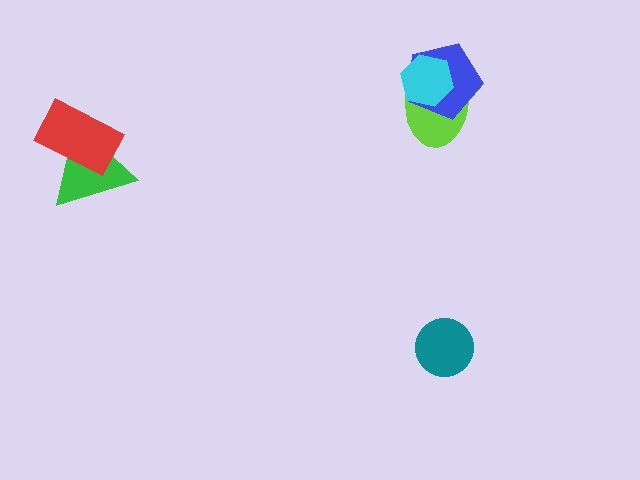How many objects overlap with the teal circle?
0 objects overlap with the teal circle.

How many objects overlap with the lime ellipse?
2 objects overlap with the lime ellipse.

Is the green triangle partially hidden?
Yes, it is partially covered by another shape.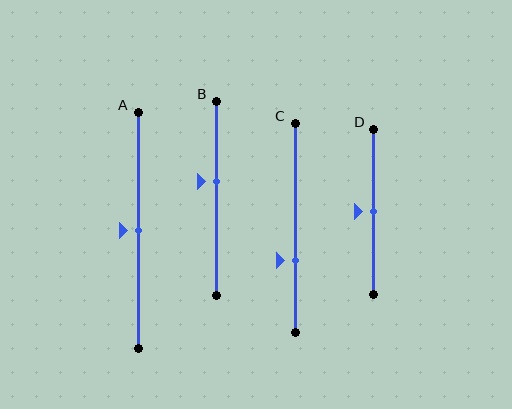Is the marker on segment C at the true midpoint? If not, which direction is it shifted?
No, the marker on segment C is shifted downward by about 16% of the segment length.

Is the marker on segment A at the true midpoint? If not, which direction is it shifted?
Yes, the marker on segment A is at the true midpoint.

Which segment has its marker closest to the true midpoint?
Segment A has its marker closest to the true midpoint.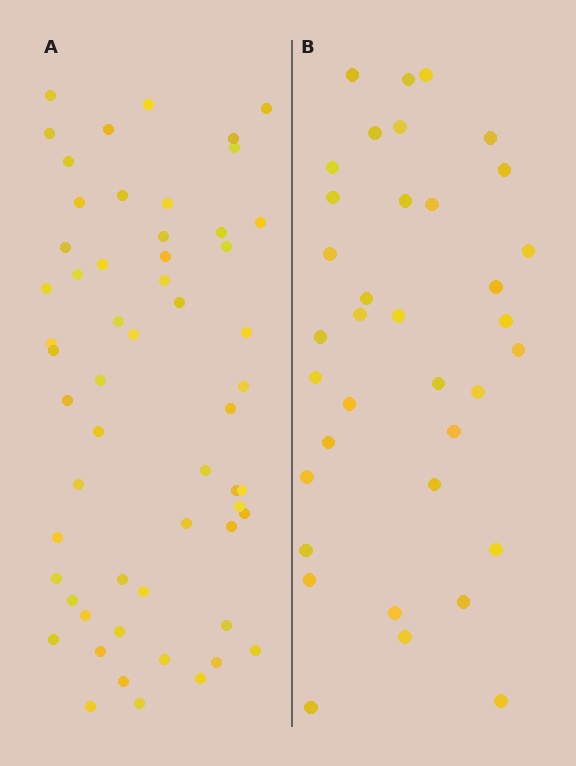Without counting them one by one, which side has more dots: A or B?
Region A (the left region) has more dots.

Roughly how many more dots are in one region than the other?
Region A has approximately 20 more dots than region B.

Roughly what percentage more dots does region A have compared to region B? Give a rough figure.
About 60% more.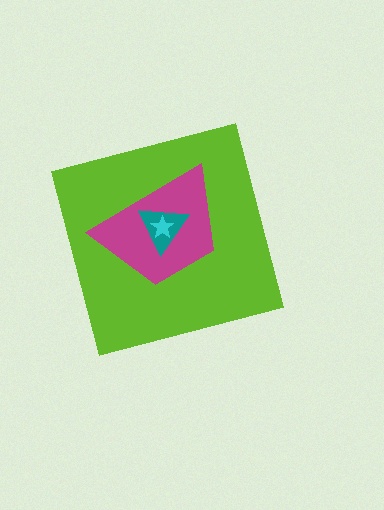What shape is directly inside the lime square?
The magenta trapezoid.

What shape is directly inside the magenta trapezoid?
The teal triangle.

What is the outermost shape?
The lime square.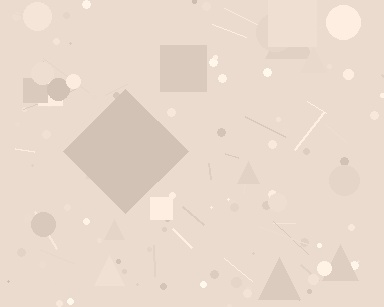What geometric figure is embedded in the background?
A diamond is embedded in the background.